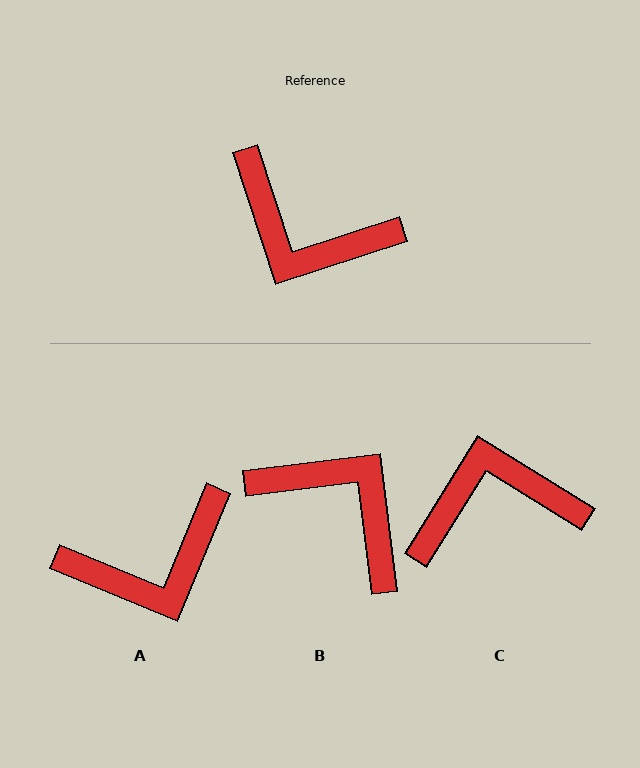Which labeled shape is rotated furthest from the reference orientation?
B, about 169 degrees away.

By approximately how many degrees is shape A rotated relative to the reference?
Approximately 50 degrees counter-clockwise.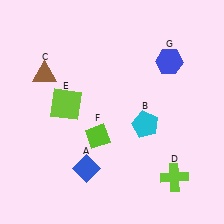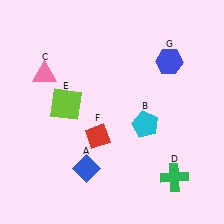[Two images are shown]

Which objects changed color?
C changed from brown to pink. D changed from lime to green. F changed from lime to red.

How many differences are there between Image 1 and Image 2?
There are 3 differences between the two images.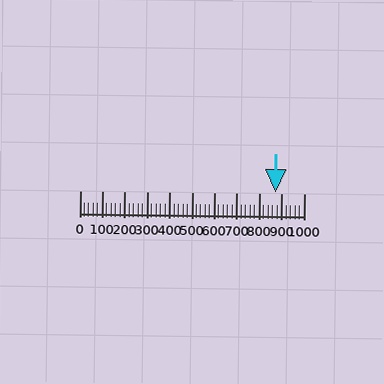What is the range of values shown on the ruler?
The ruler shows values from 0 to 1000.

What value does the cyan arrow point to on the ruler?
The cyan arrow points to approximately 874.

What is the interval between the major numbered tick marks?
The major tick marks are spaced 100 units apart.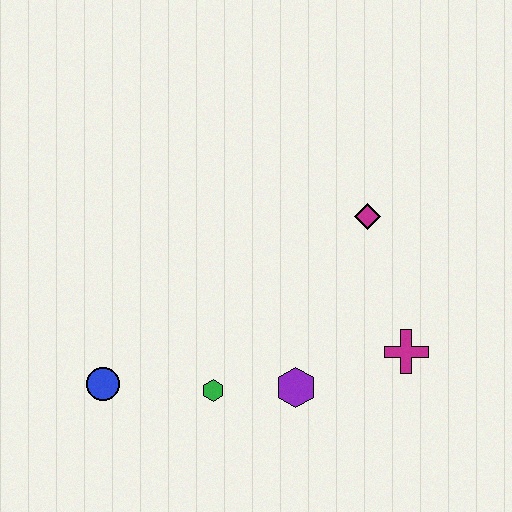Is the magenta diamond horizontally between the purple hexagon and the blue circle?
No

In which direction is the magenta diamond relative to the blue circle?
The magenta diamond is to the right of the blue circle.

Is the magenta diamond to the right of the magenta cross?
No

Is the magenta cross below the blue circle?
No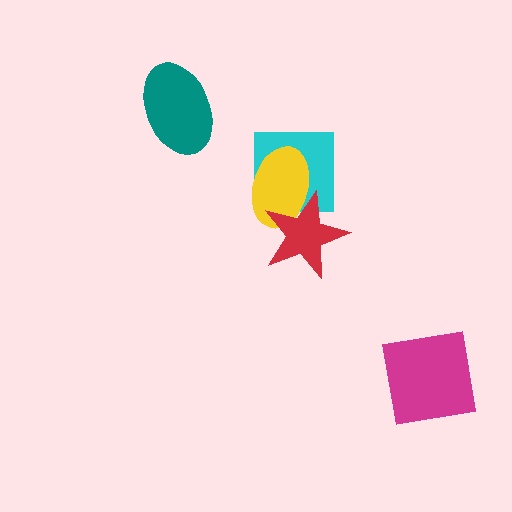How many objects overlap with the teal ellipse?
0 objects overlap with the teal ellipse.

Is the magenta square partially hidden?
No, no other shape covers it.